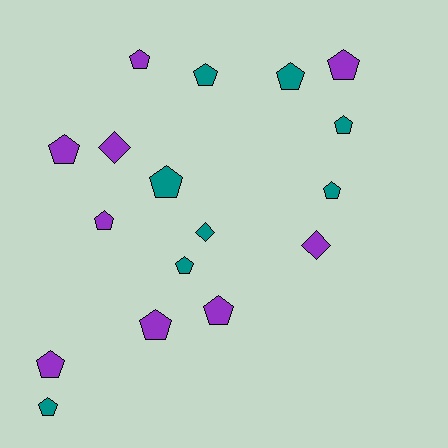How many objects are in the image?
There are 17 objects.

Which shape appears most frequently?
Pentagon, with 14 objects.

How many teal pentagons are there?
There are 7 teal pentagons.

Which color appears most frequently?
Purple, with 9 objects.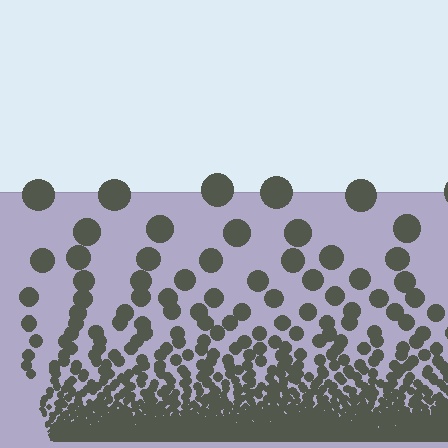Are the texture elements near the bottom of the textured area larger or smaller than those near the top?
Smaller. The gradient is inverted — elements near the bottom are smaller and denser.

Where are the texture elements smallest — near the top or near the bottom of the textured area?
Near the bottom.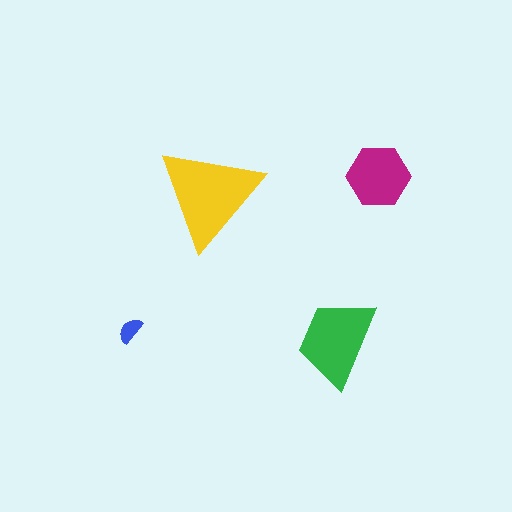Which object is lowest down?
The green trapezoid is bottommost.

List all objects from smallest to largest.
The blue semicircle, the magenta hexagon, the green trapezoid, the yellow triangle.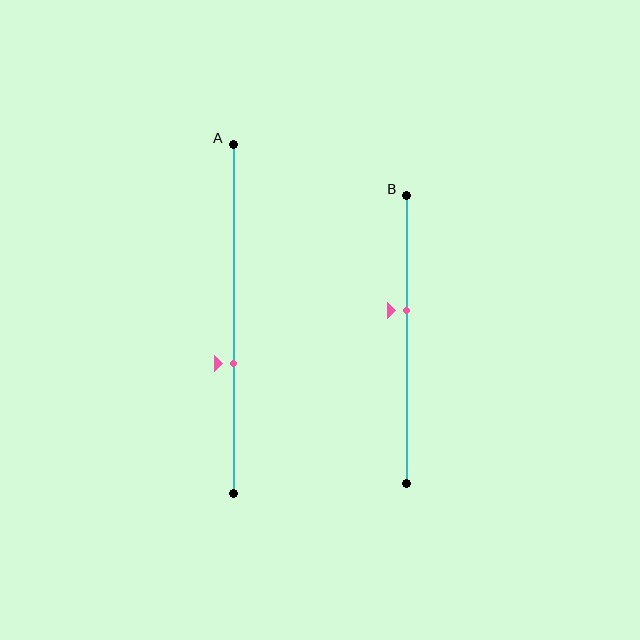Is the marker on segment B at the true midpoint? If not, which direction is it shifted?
No, the marker on segment B is shifted upward by about 10% of the segment length.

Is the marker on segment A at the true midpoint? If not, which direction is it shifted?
No, the marker on segment A is shifted downward by about 13% of the segment length.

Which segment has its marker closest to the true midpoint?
Segment B has its marker closest to the true midpoint.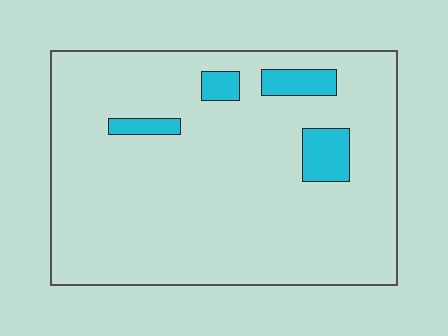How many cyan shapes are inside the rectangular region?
4.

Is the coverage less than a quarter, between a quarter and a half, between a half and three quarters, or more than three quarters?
Less than a quarter.